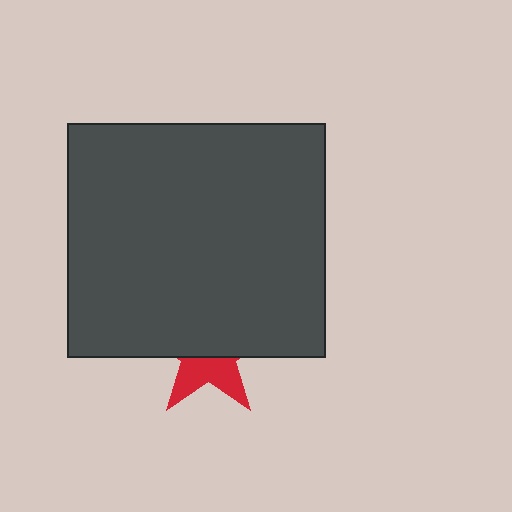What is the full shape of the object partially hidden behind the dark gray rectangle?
The partially hidden object is a red star.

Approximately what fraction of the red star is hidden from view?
Roughly 60% of the red star is hidden behind the dark gray rectangle.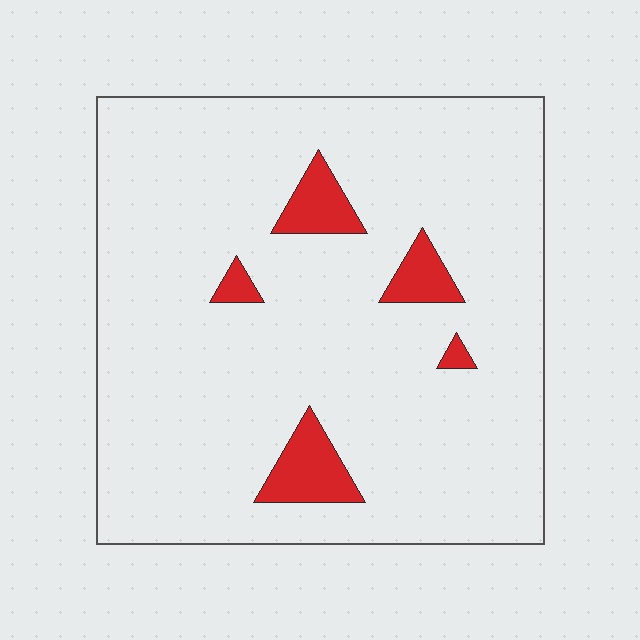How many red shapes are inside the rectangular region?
5.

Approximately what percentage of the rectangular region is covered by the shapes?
Approximately 10%.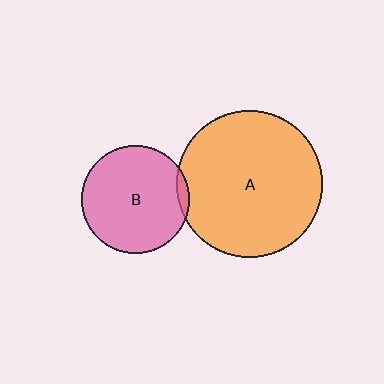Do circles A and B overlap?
Yes.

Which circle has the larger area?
Circle A (orange).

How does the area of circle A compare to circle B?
Approximately 1.8 times.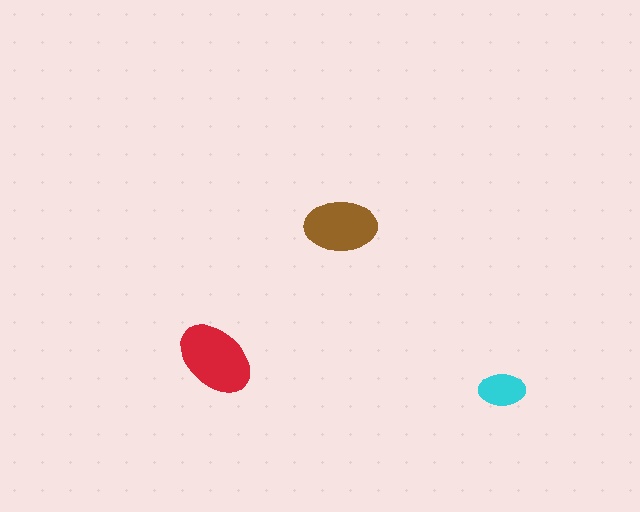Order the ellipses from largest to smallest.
the red one, the brown one, the cyan one.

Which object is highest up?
The brown ellipse is topmost.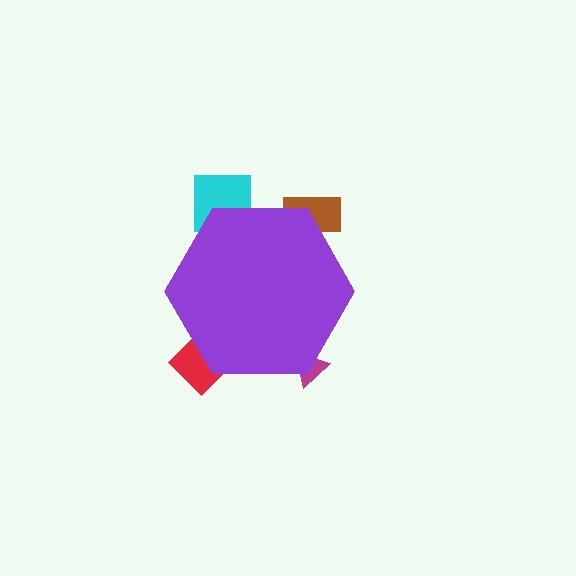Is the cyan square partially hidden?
Yes, the cyan square is partially hidden behind the purple hexagon.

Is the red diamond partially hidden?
Yes, the red diamond is partially hidden behind the purple hexagon.